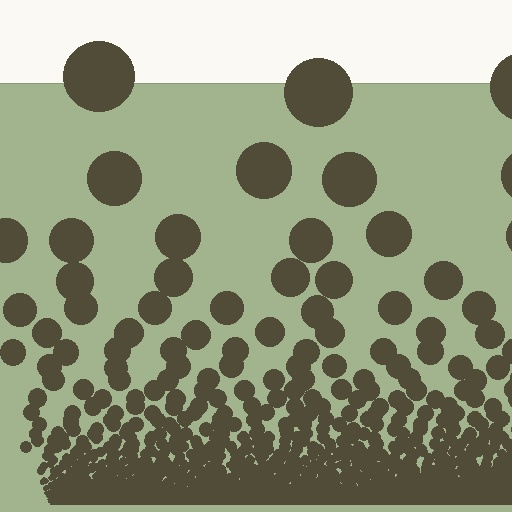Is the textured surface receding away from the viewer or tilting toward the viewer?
The surface appears to tilt toward the viewer. Texture elements get larger and sparser toward the top.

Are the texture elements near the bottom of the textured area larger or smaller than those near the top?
Smaller. The gradient is inverted — elements near the bottom are smaller and denser.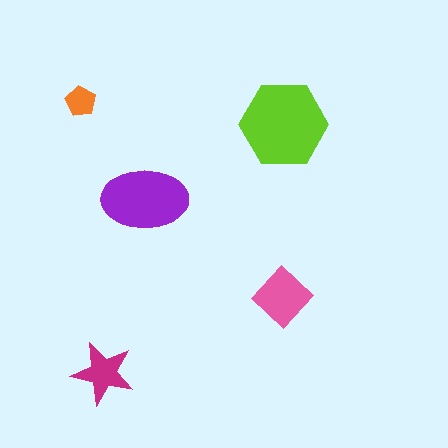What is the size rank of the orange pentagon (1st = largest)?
5th.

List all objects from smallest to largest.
The orange pentagon, the magenta star, the pink diamond, the purple ellipse, the lime hexagon.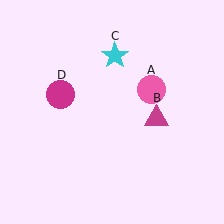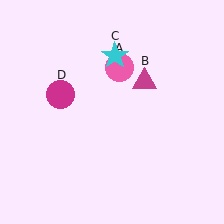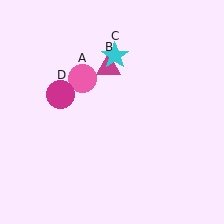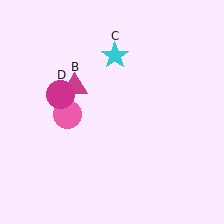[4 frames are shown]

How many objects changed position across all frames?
2 objects changed position: pink circle (object A), magenta triangle (object B).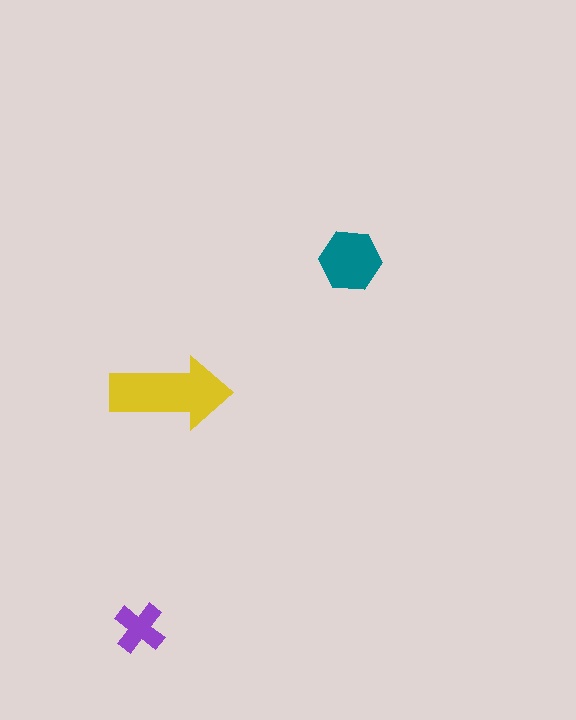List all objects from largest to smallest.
The yellow arrow, the teal hexagon, the purple cross.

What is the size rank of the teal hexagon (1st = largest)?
2nd.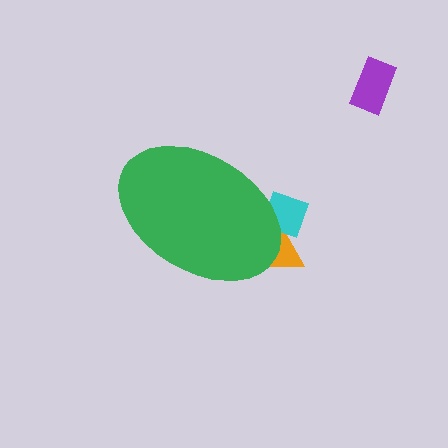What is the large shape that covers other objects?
A green ellipse.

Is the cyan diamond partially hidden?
Yes, the cyan diamond is partially hidden behind the green ellipse.